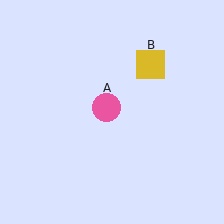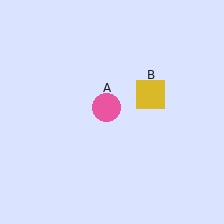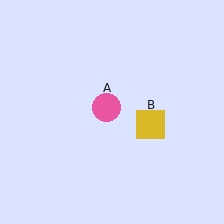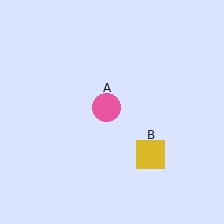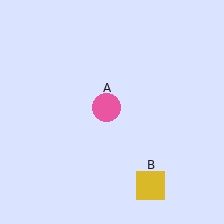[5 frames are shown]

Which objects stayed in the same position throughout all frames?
Pink circle (object A) remained stationary.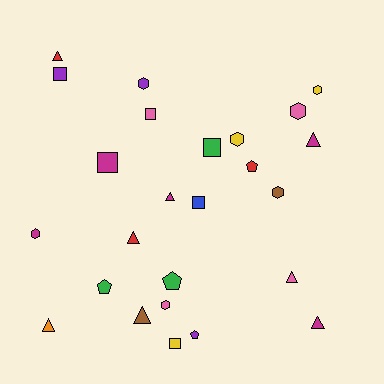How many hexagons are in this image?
There are 7 hexagons.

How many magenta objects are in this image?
There are 5 magenta objects.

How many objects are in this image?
There are 25 objects.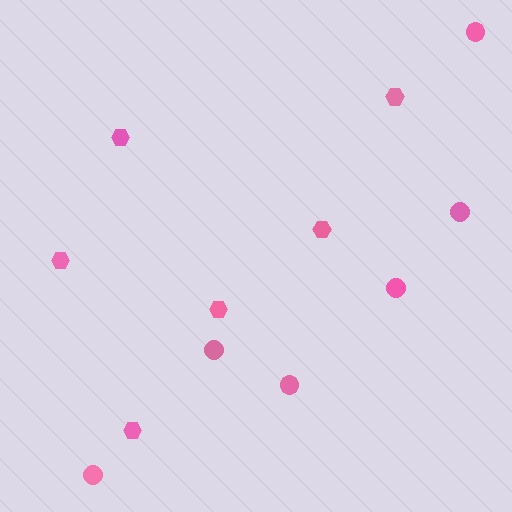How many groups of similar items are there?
There are 2 groups: one group of circles (6) and one group of hexagons (6).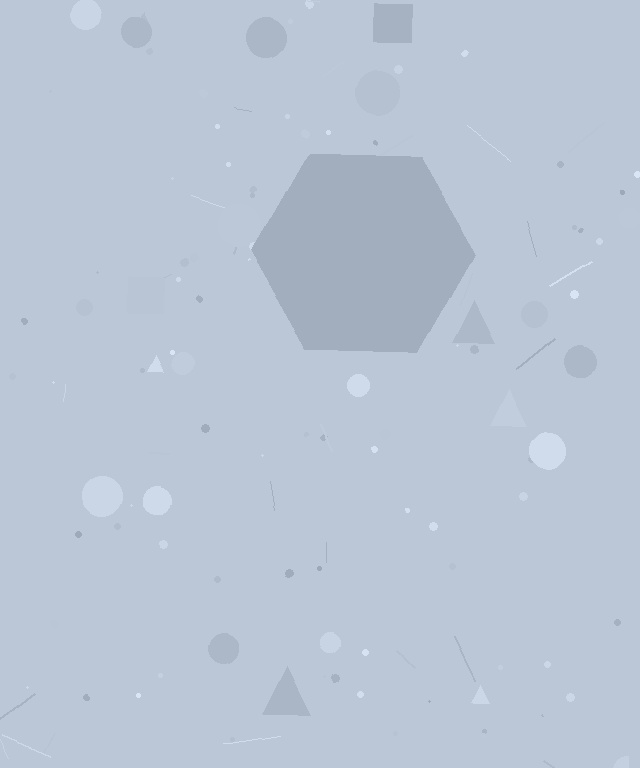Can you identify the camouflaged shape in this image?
The camouflaged shape is a hexagon.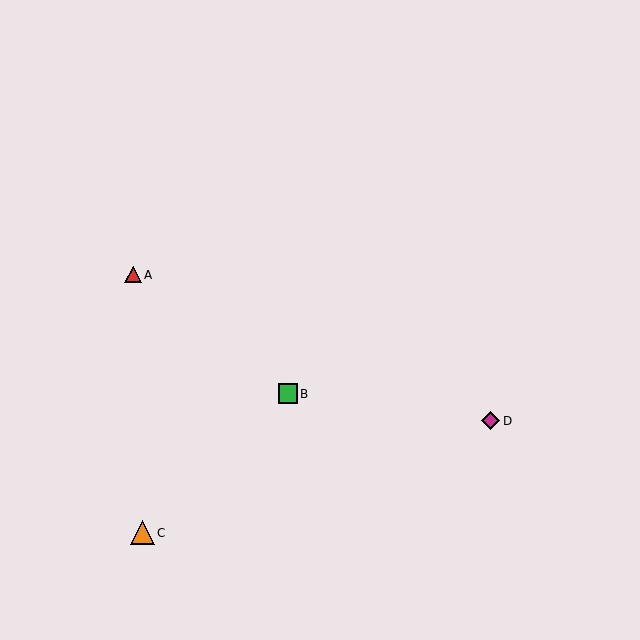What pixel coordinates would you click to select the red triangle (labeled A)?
Click at (133, 275) to select the red triangle A.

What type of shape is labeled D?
Shape D is a magenta diamond.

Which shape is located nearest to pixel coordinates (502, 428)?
The magenta diamond (labeled D) at (491, 421) is nearest to that location.